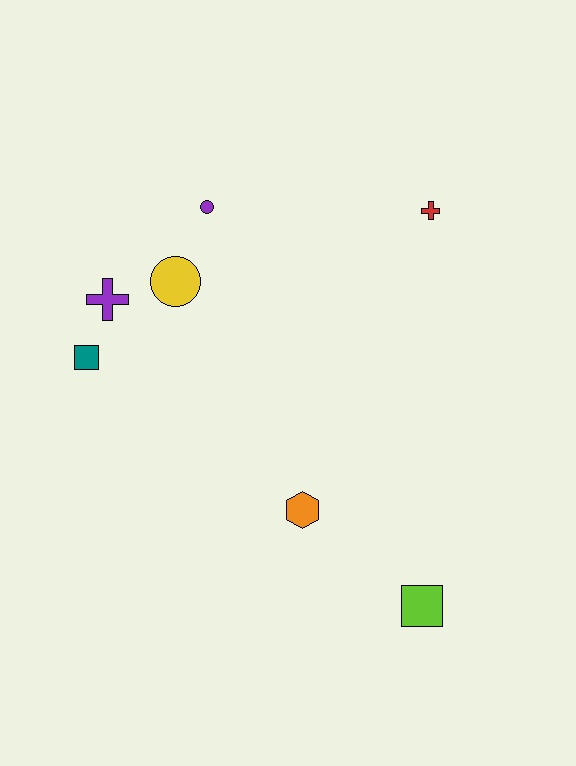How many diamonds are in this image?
There are no diamonds.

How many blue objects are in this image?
There are no blue objects.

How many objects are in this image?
There are 7 objects.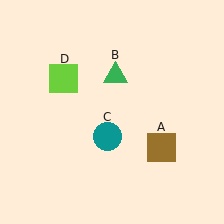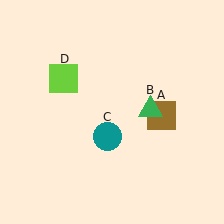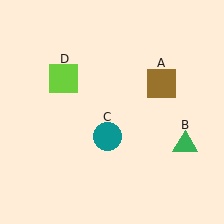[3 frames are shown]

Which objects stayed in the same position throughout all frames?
Teal circle (object C) and lime square (object D) remained stationary.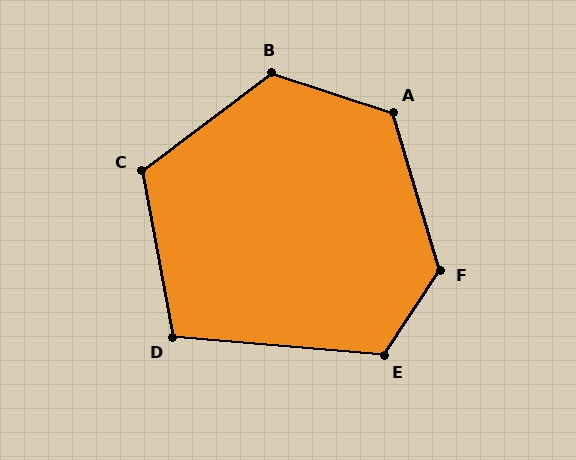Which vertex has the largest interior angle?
F, at approximately 130 degrees.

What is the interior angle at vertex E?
Approximately 119 degrees (obtuse).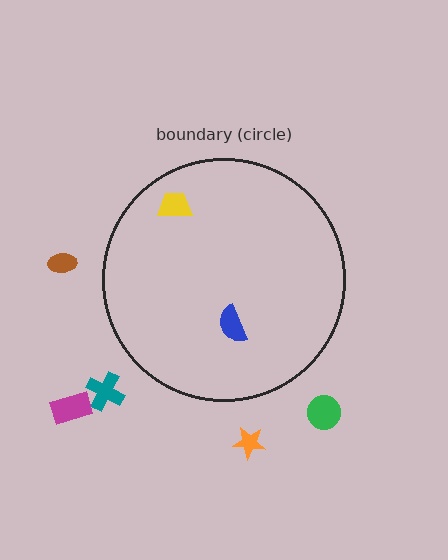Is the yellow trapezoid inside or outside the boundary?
Inside.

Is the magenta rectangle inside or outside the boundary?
Outside.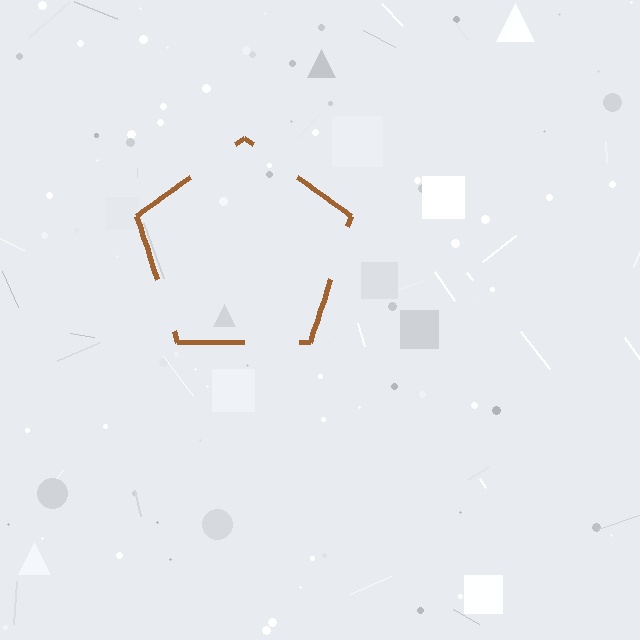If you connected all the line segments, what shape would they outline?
They would outline a pentagon.